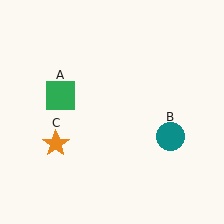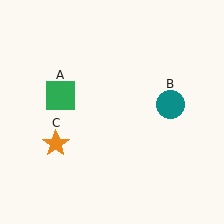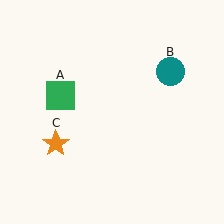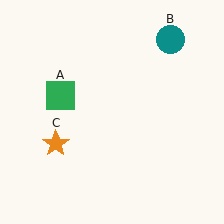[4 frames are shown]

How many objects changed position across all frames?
1 object changed position: teal circle (object B).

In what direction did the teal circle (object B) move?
The teal circle (object B) moved up.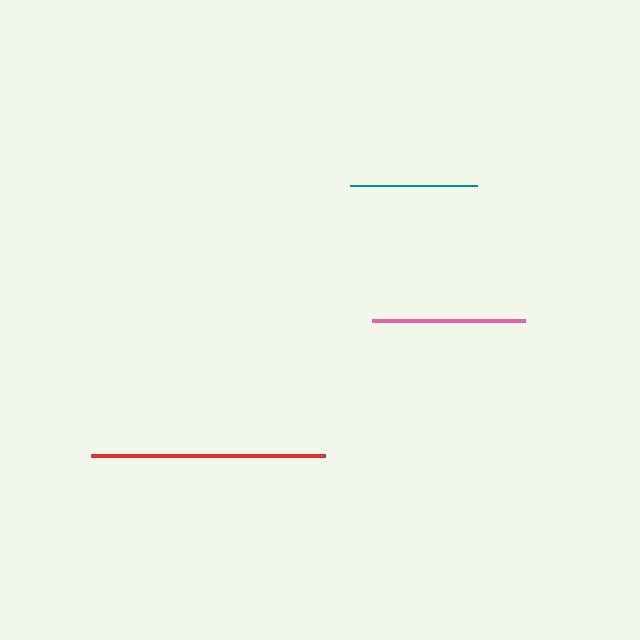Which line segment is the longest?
The red line is the longest at approximately 234 pixels.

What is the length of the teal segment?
The teal segment is approximately 128 pixels long.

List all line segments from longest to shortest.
From longest to shortest: red, pink, teal.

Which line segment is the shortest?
The teal line is the shortest at approximately 128 pixels.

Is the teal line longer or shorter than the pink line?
The pink line is longer than the teal line.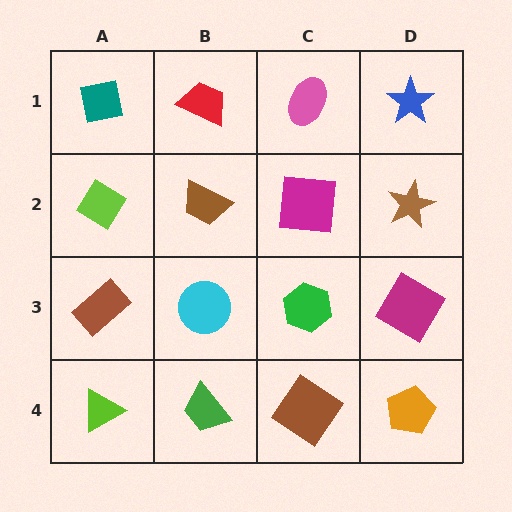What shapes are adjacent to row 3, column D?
A brown star (row 2, column D), an orange pentagon (row 4, column D), a green hexagon (row 3, column C).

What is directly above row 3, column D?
A brown star.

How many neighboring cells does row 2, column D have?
3.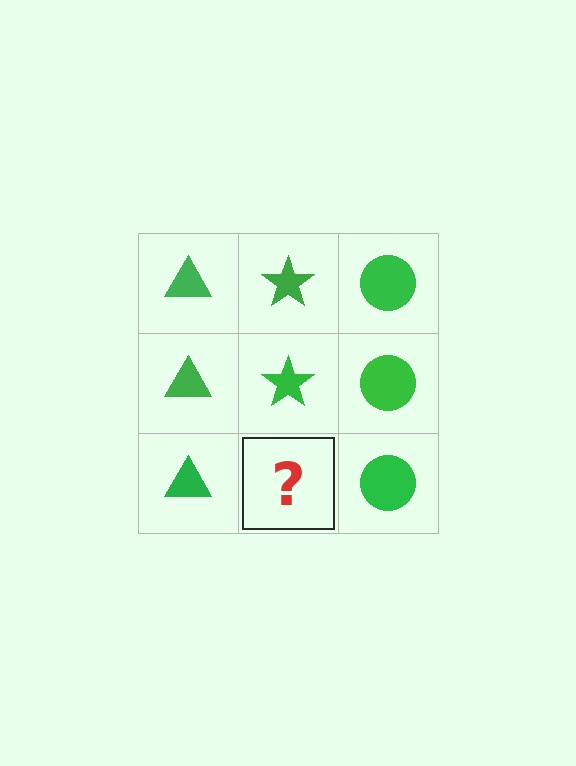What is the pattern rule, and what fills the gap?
The rule is that each column has a consistent shape. The gap should be filled with a green star.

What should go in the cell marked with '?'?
The missing cell should contain a green star.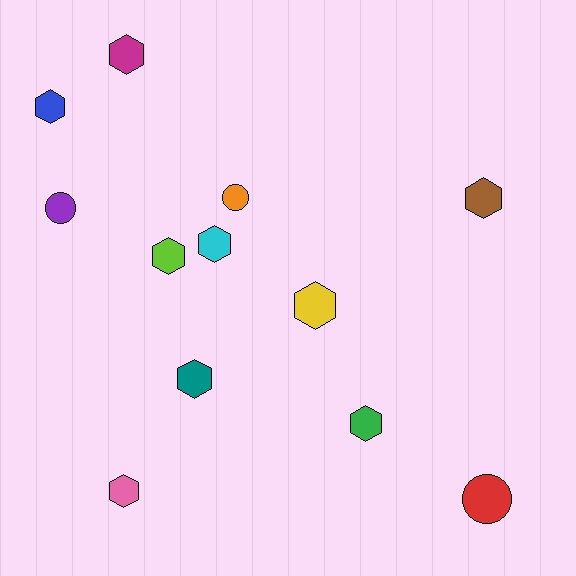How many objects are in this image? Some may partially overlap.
There are 12 objects.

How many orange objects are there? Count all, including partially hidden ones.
There is 1 orange object.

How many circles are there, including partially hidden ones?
There are 3 circles.